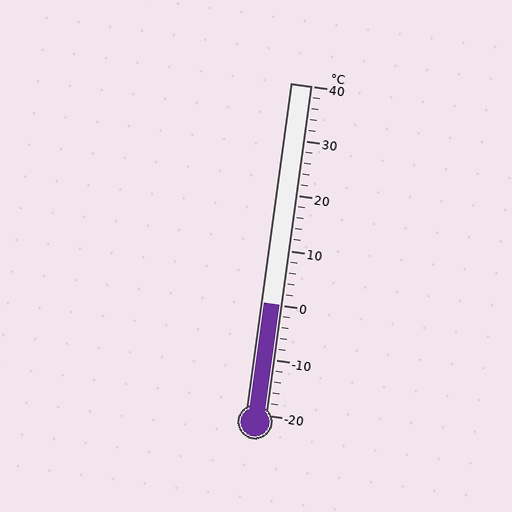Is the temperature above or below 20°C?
The temperature is below 20°C.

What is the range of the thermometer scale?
The thermometer scale ranges from -20°C to 40°C.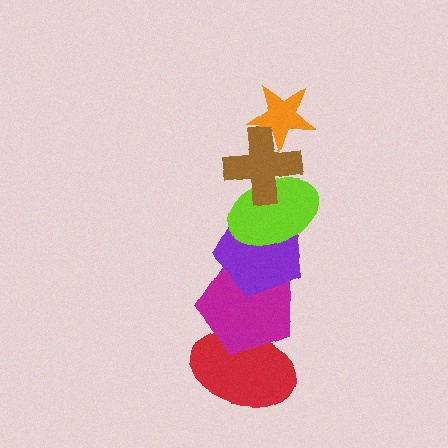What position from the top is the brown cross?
The brown cross is 2nd from the top.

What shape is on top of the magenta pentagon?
The purple pentagon is on top of the magenta pentagon.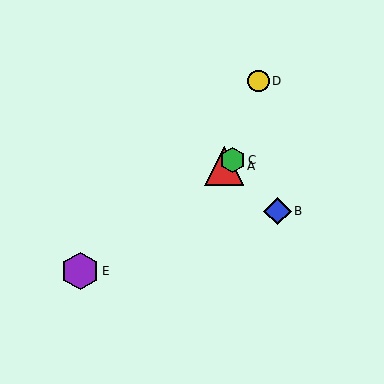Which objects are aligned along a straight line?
Objects A, C, E are aligned along a straight line.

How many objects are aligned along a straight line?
3 objects (A, C, E) are aligned along a straight line.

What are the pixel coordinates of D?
Object D is at (259, 81).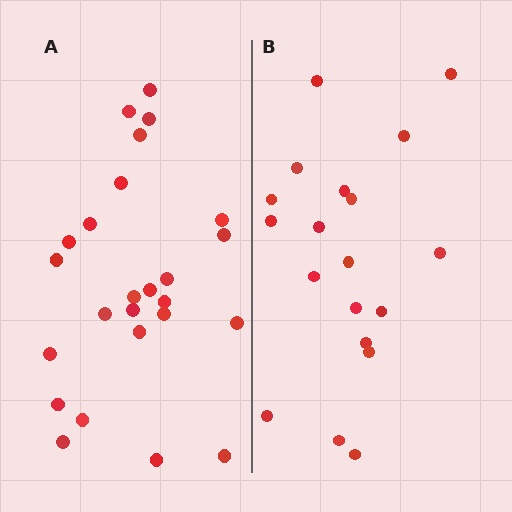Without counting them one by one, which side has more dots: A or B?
Region A (the left region) has more dots.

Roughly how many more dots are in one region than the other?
Region A has about 6 more dots than region B.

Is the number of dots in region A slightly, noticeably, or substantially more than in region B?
Region A has noticeably more, but not dramatically so. The ratio is roughly 1.3 to 1.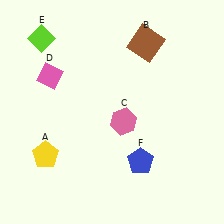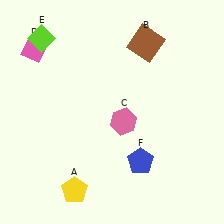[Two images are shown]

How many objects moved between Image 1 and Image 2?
2 objects moved between the two images.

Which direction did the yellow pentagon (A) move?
The yellow pentagon (A) moved down.